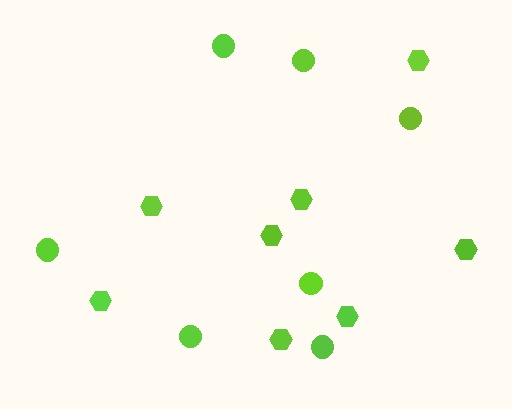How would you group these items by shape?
There are 2 groups: one group of circles (7) and one group of hexagons (8).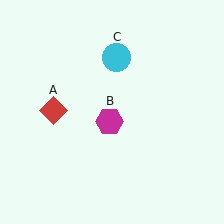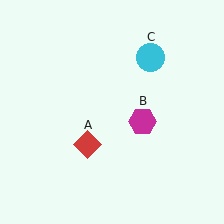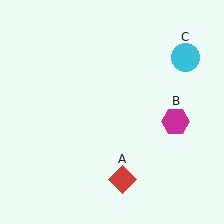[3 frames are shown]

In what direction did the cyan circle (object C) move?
The cyan circle (object C) moved right.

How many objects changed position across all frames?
3 objects changed position: red diamond (object A), magenta hexagon (object B), cyan circle (object C).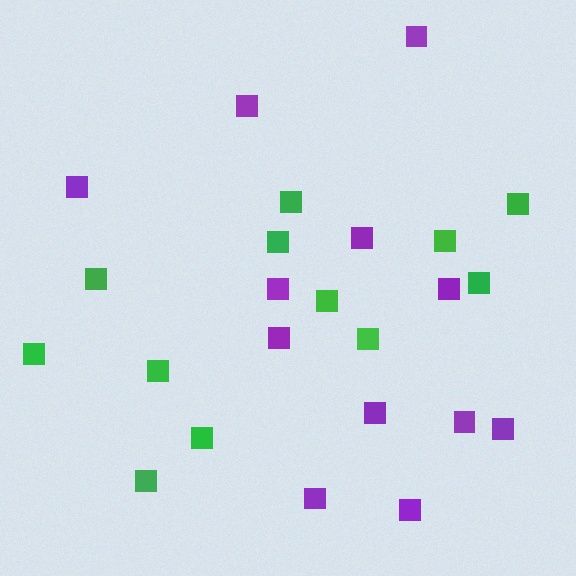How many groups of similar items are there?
There are 2 groups: one group of green squares (12) and one group of purple squares (12).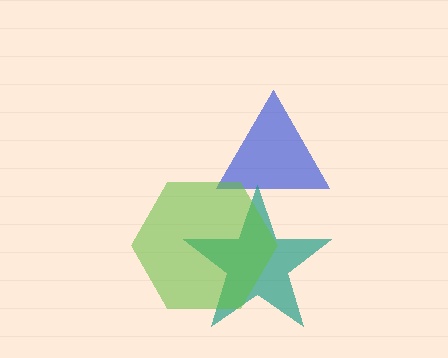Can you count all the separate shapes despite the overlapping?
Yes, there are 3 separate shapes.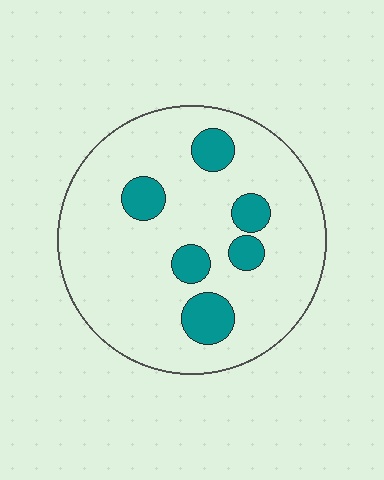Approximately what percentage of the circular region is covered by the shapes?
Approximately 15%.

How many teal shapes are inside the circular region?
6.